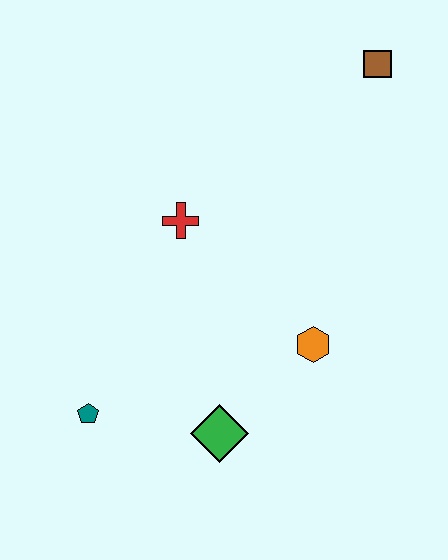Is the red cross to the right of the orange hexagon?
No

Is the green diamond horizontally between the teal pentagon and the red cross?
No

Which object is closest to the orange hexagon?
The green diamond is closest to the orange hexagon.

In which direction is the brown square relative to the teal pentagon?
The brown square is above the teal pentagon.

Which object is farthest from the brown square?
The teal pentagon is farthest from the brown square.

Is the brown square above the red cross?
Yes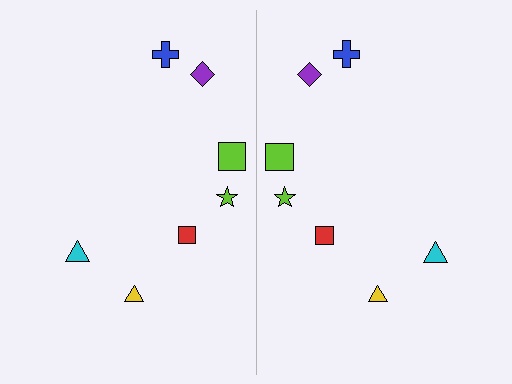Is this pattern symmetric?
Yes, this pattern has bilateral (reflection) symmetry.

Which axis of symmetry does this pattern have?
The pattern has a vertical axis of symmetry running through the center of the image.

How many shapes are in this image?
There are 14 shapes in this image.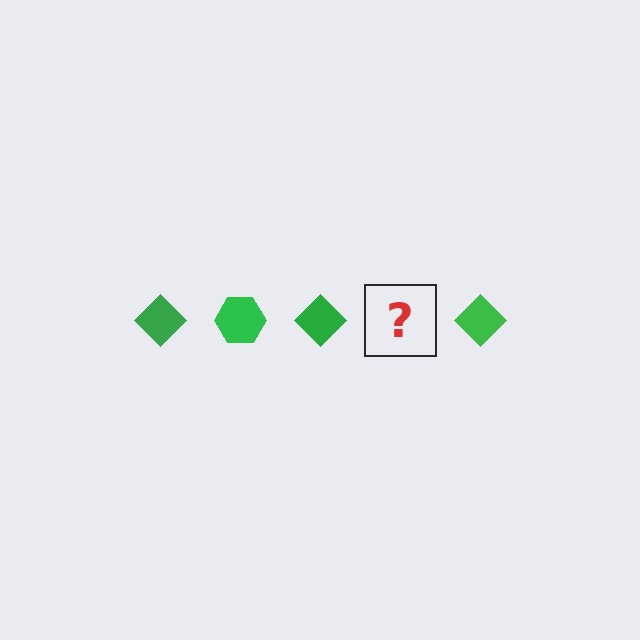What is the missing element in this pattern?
The missing element is a green hexagon.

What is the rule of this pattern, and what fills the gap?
The rule is that the pattern cycles through diamond, hexagon shapes in green. The gap should be filled with a green hexagon.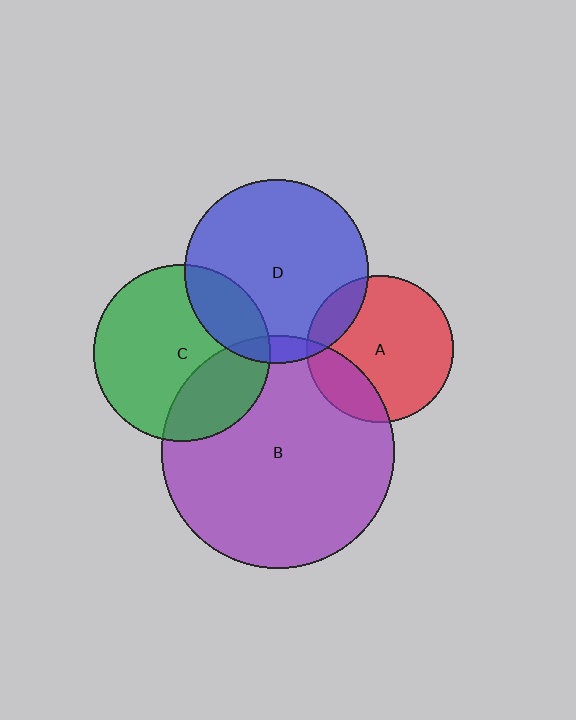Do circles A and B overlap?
Yes.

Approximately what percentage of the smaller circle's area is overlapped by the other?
Approximately 20%.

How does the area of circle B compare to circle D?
Approximately 1.6 times.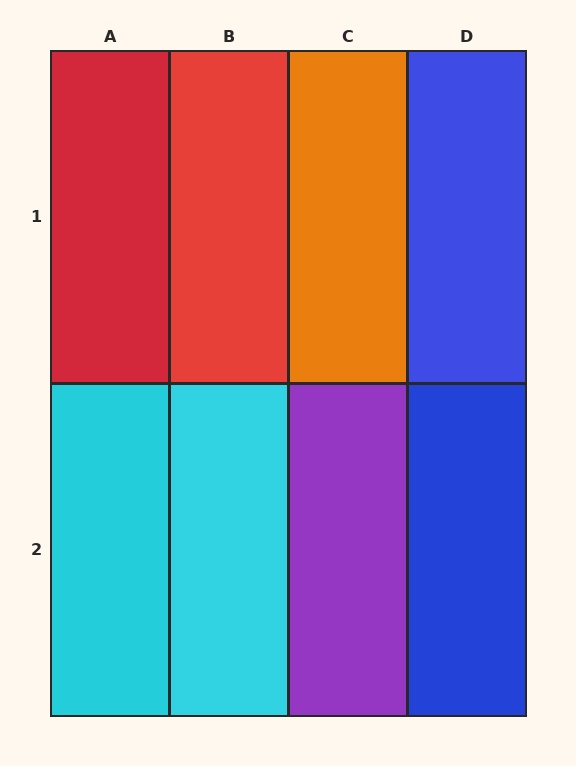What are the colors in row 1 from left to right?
Red, red, orange, blue.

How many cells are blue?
2 cells are blue.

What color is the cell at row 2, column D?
Blue.